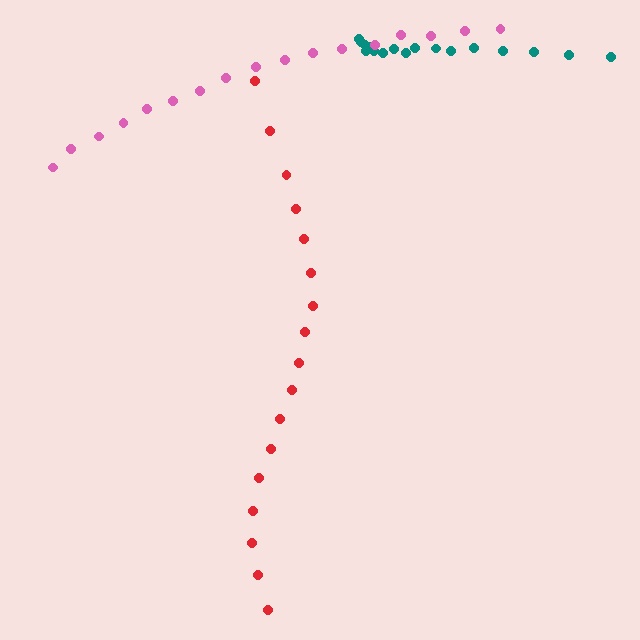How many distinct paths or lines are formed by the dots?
There are 3 distinct paths.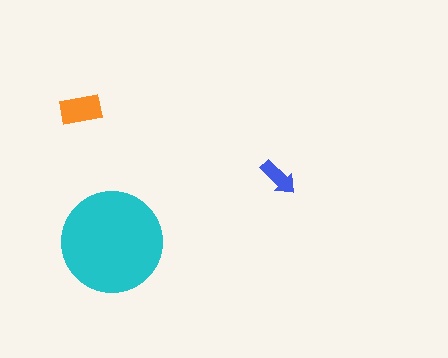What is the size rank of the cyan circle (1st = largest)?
1st.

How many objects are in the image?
There are 3 objects in the image.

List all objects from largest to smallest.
The cyan circle, the orange rectangle, the blue arrow.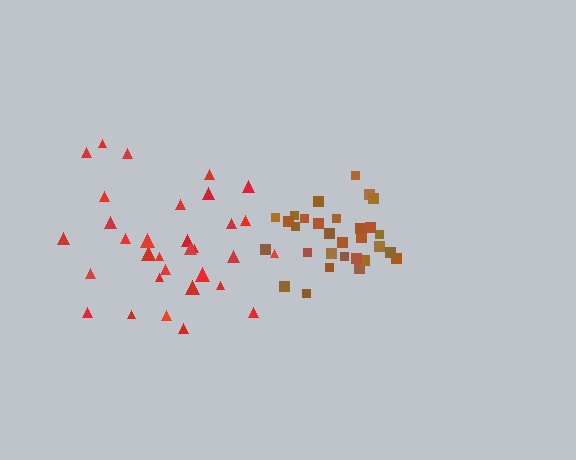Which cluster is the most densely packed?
Brown.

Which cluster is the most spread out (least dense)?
Red.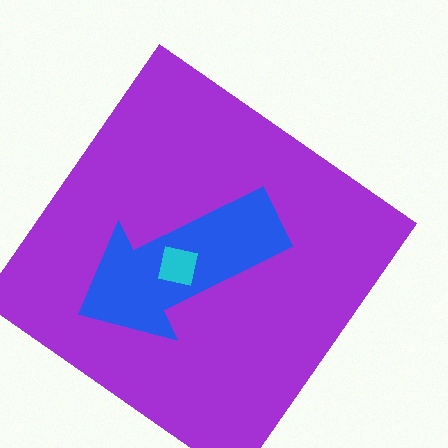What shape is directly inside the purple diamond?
The blue arrow.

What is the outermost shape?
The purple diamond.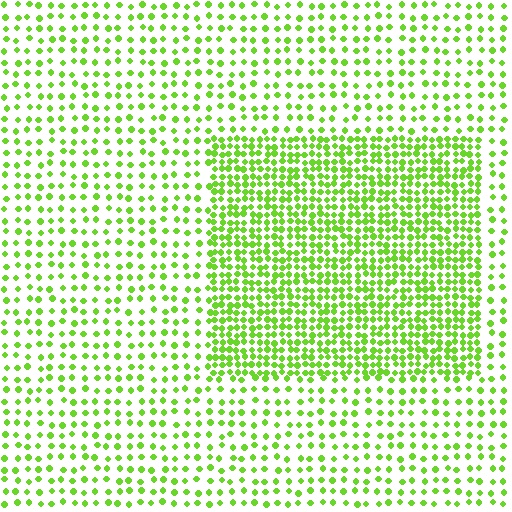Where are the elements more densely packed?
The elements are more densely packed inside the rectangle boundary.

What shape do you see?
I see a rectangle.